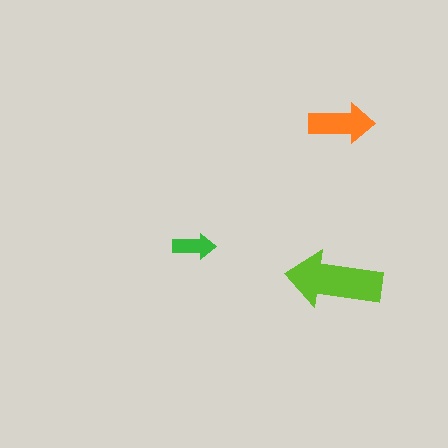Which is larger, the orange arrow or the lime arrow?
The lime one.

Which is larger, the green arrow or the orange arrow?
The orange one.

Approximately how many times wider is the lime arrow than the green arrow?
About 2.5 times wider.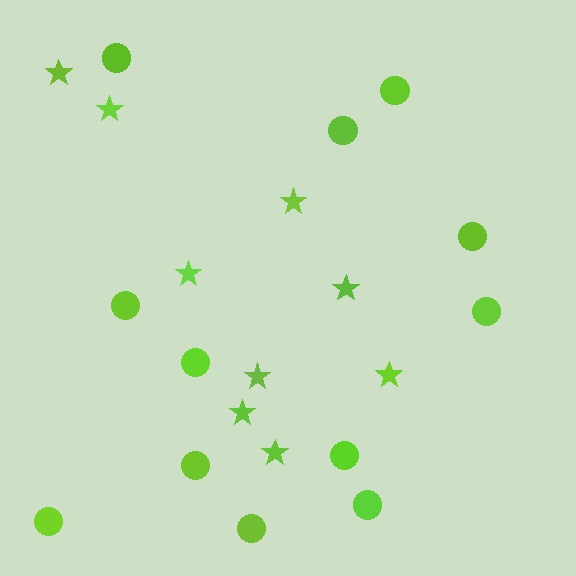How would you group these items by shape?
There are 2 groups: one group of circles (12) and one group of stars (9).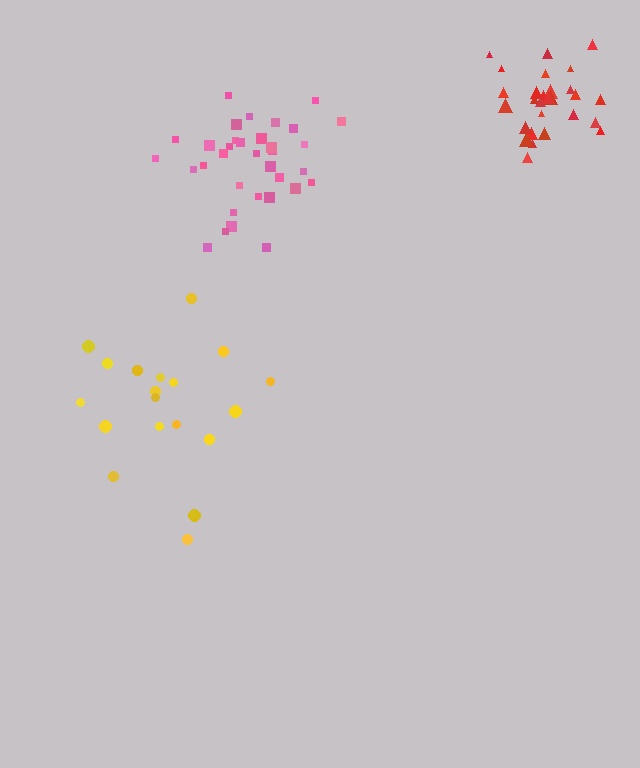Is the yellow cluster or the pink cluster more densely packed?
Pink.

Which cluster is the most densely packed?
Red.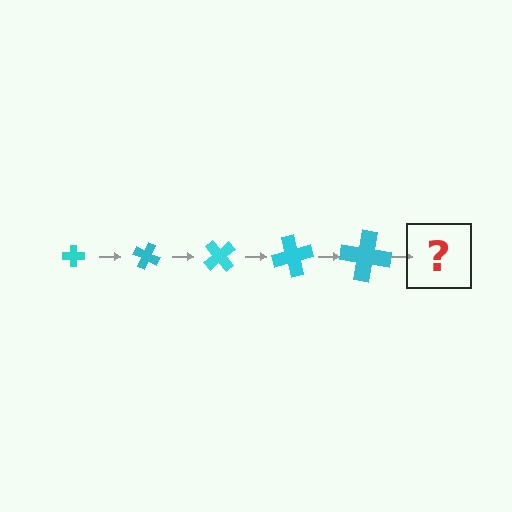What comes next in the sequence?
The next element should be a cross, larger than the previous one and rotated 125 degrees from the start.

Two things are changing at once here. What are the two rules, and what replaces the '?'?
The two rules are that the cross grows larger each step and it rotates 25 degrees each step. The '?' should be a cross, larger than the previous one and rotated 125 degrees from the start.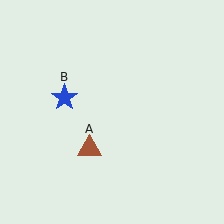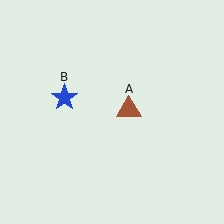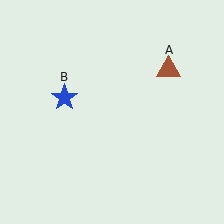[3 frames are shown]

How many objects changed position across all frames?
1 object changed position: brown triangle (object A).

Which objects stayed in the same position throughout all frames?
Blue star (object B) remained stationary.